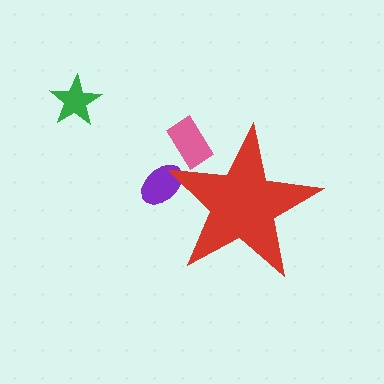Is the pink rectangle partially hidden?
Yes, the pink rectangle is partially hidden behind the red star.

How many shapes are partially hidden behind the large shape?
2 shapes are partially hidden.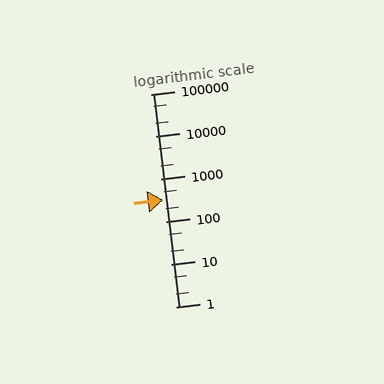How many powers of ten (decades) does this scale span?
The scale spans 5 decades, from 1 to 100000.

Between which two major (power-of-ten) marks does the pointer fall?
The pointer is between 100 and 1000.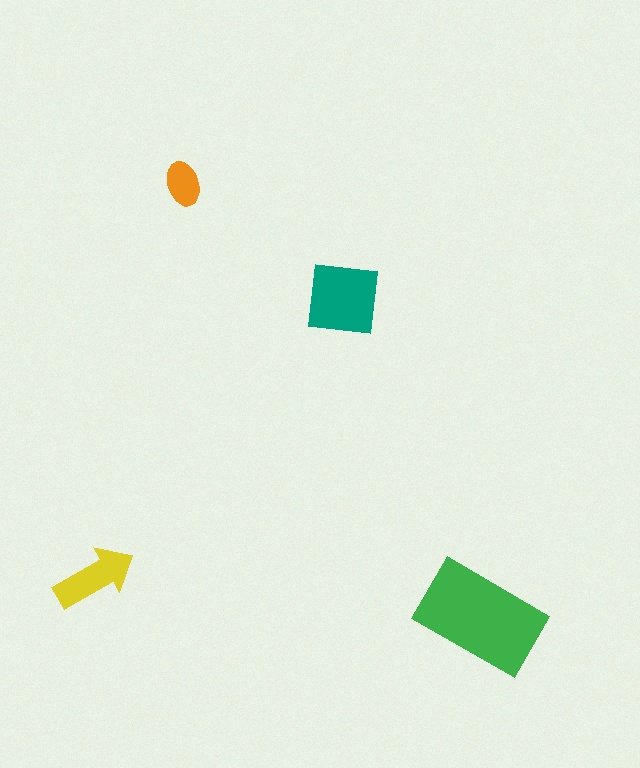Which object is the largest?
The green rectangle.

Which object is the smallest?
The orange ellipse.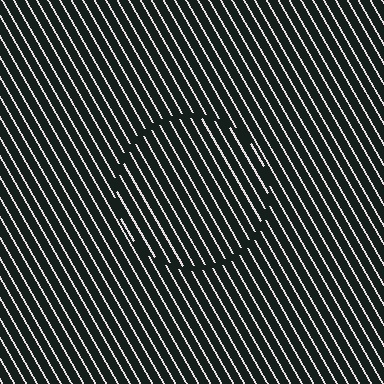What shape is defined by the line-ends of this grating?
An illusory circle. The interior of the shape contains the same grating, shifted by half a period — the contour is defined by the phase discontinuity where line-ends from the inner and outer gratings abut.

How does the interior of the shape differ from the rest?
The interior of the shape contains the same grating, shifted by half a period — the contour is defined by the phase discontinuity where line-ends from the inner and outer gratings abut.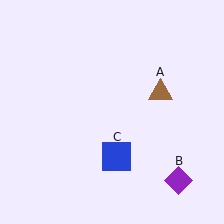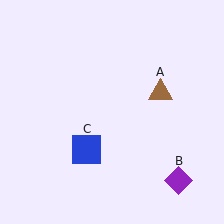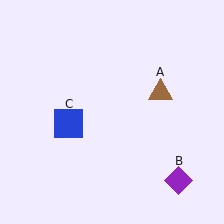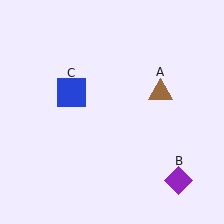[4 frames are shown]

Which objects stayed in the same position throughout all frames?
Brown triangle (object A) and purple diamond (object B) remained stationary.